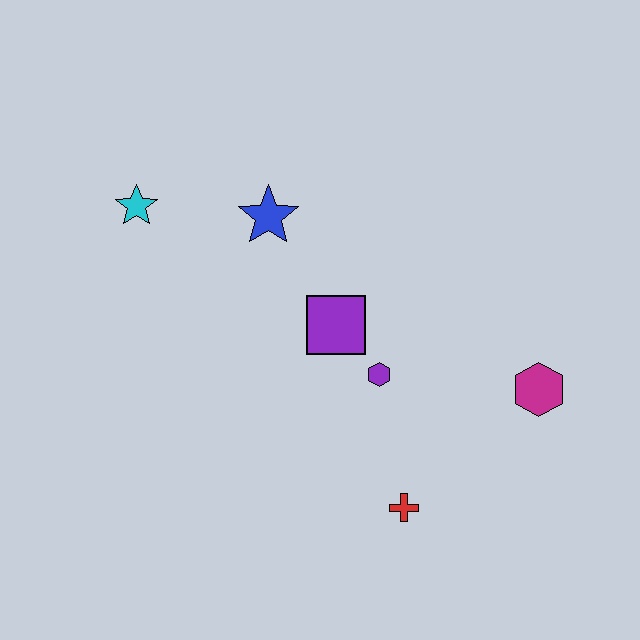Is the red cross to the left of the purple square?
No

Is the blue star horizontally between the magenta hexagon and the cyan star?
Yes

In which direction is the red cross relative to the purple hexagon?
The red cross is below the purple hexagon.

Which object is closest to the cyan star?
The blue star is closest to the cyan star.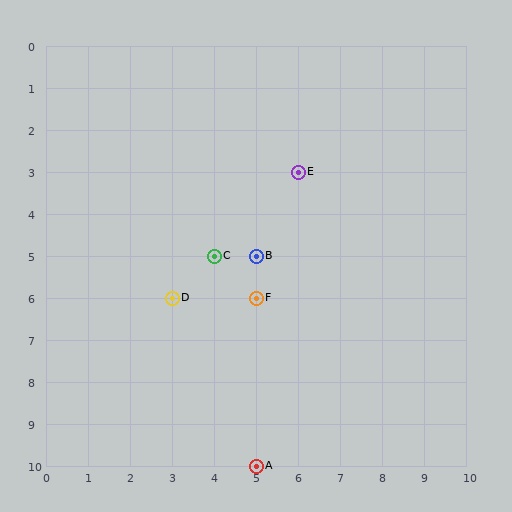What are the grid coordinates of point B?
Point B is at grid coordinates (5, 5).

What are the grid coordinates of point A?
Point A is at grid coordinates (5, 10).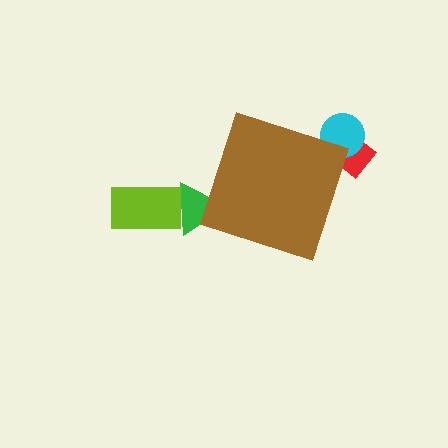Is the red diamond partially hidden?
Yes, the red diamond is partially hidden behind the brown diamond.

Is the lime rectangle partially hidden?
No, the lime rectangle is fully visible.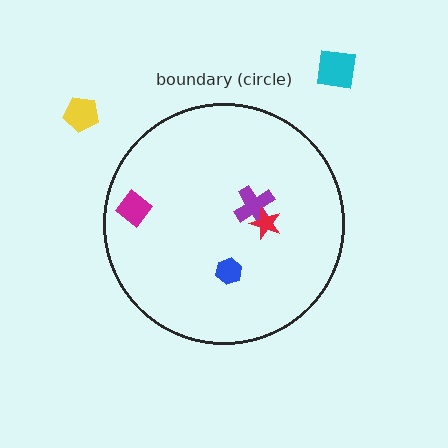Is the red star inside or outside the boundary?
Inside.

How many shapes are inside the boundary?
4 inside, 2 outside.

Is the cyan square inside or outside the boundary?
Outside.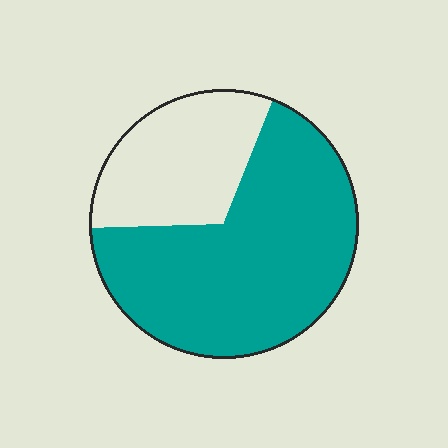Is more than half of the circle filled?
Yes.